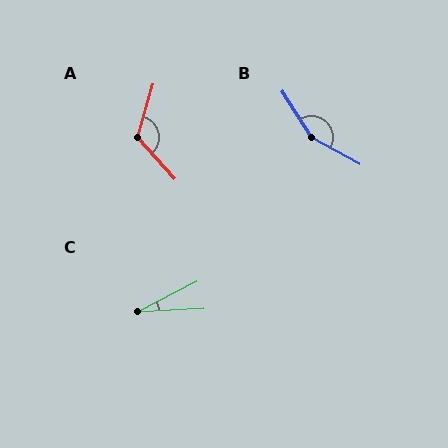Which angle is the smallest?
C, at approximately 24 degrees.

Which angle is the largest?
B, at approximately 152 degrees.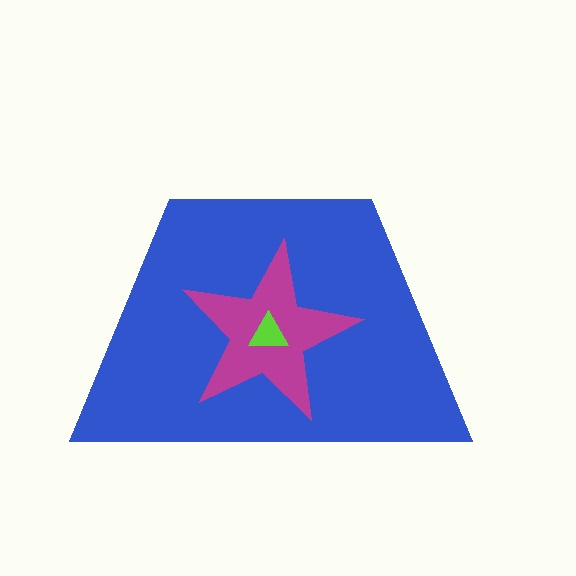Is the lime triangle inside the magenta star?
Yes.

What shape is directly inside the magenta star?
The lime triangle.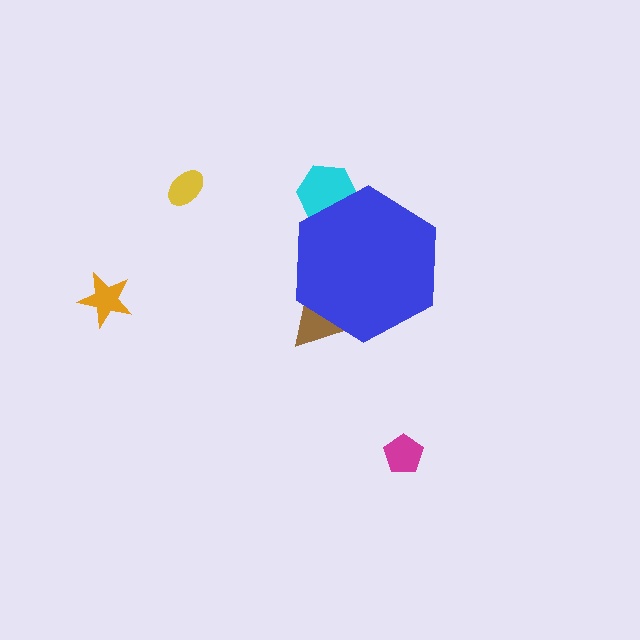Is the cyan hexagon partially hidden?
Yes, the cyan hexagon is partially hidden behind the blue hexagon.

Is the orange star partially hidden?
No, the orange star is fully visible.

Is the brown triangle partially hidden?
Yes, the brown triangle is partially hidden behind the blue hexagon.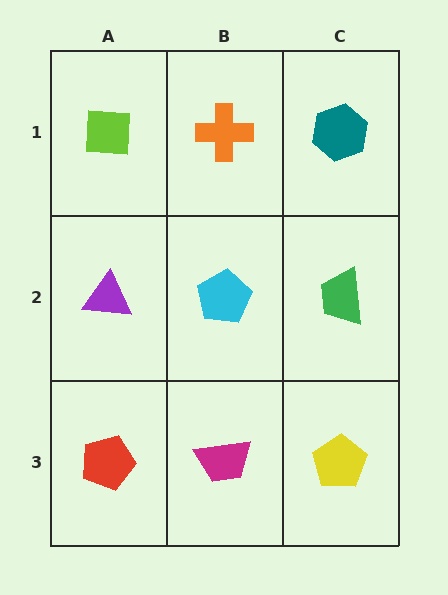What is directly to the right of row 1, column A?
An orange cross.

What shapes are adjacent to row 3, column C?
A green trapezoid (row 2, column C), a magenta trapezoid (row 3, column B).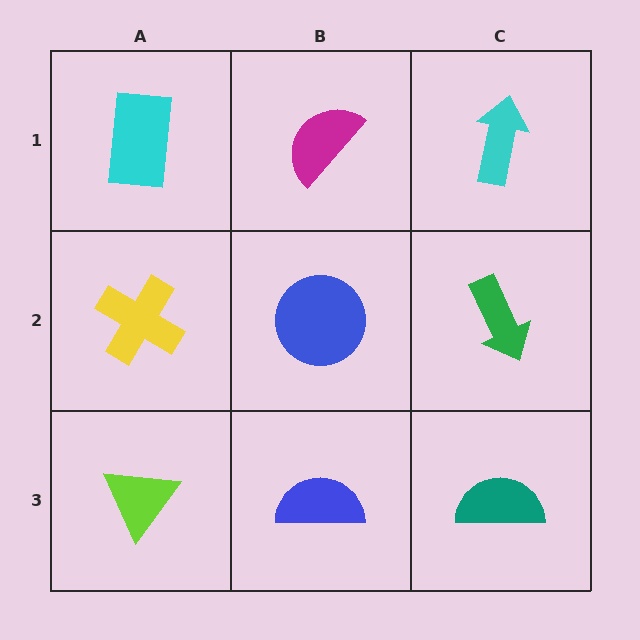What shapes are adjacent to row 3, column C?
A green arrow (row 2, column C), a blue semicircle (row 3, column B).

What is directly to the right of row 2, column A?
A blue circle.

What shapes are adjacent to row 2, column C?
A cyan arrow (row 1, column C), a teal semicircle (row 3, column C), a blue circle (row 2, column B).